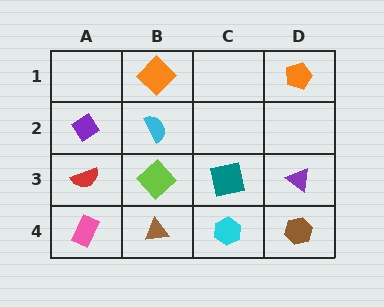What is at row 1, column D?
An orange pentagon.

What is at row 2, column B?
A cyan semicircle.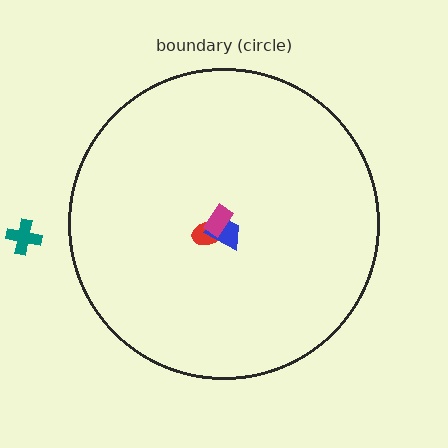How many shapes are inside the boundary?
3 inside, 1 outside.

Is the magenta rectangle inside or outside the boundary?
Inside.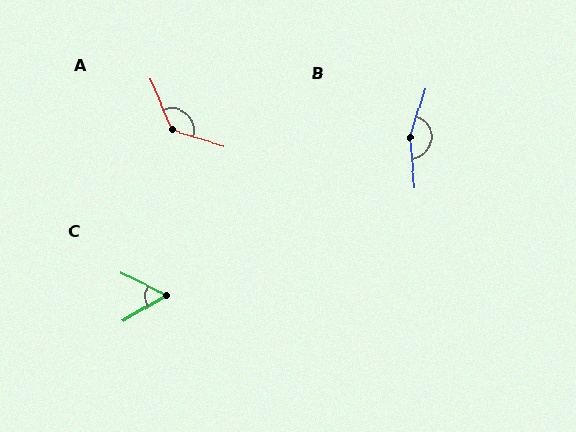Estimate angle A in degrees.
Approximately 129 degrees.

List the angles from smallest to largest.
C (56°), A (129°), B (157°).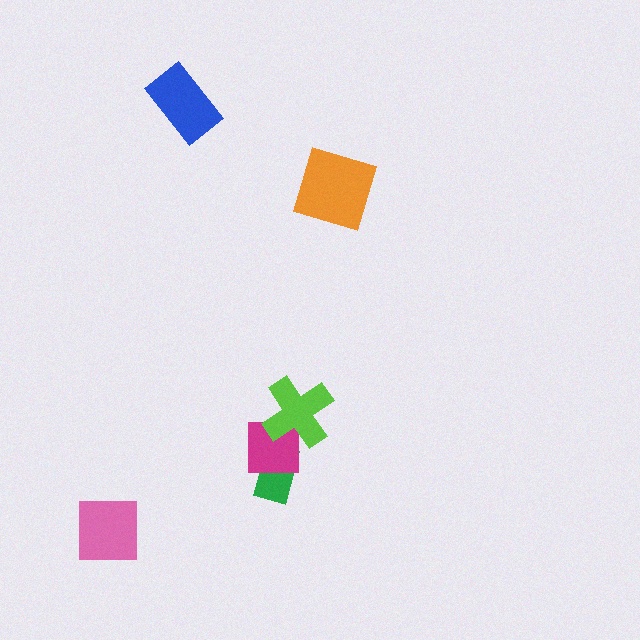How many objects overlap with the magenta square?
2 objects overlap with the magenta square.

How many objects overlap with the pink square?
0 objects overlap with the pink square.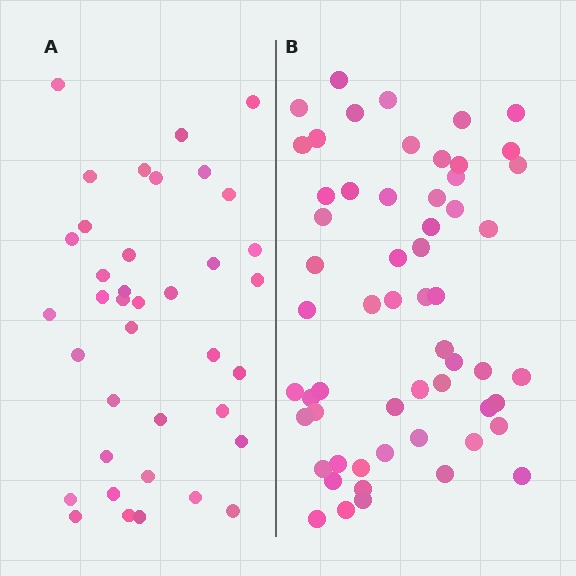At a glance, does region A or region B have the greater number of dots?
Region B (the right region) has more dots.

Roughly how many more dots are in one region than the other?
Region B has approximately 20 more dots than region A.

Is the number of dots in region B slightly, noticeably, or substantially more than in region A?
Region B has substantially more. The ratio is roughly 1.5 to 1.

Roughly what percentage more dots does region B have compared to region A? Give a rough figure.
About 55% more.